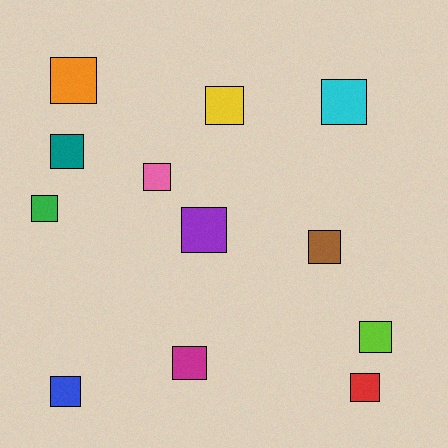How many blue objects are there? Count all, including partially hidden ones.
There is 1 blue object.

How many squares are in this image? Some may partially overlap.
There are 12 squares.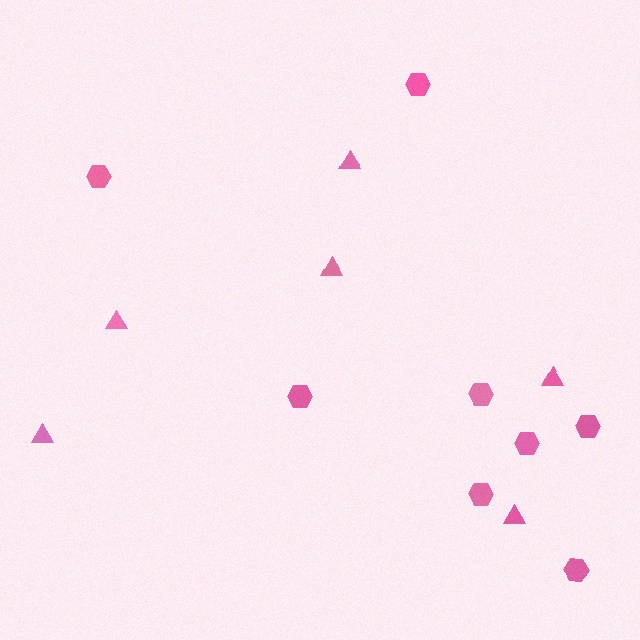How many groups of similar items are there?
There are 2 groups: one group of hexagons (8) and one group of triangles (6).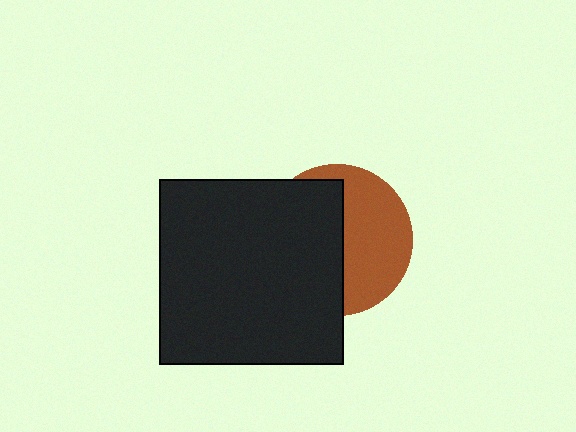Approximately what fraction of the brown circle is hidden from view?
Roughly 52% of the brown circle is hidden behind the black square.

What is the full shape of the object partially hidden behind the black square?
The partially hidden object is a brown circle.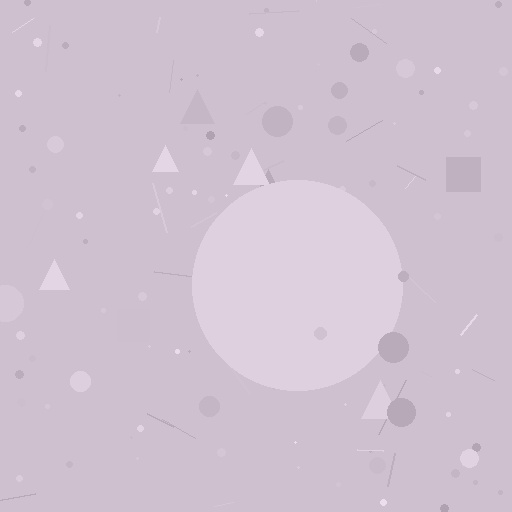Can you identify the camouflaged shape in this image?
The camouflaged shape is a circle.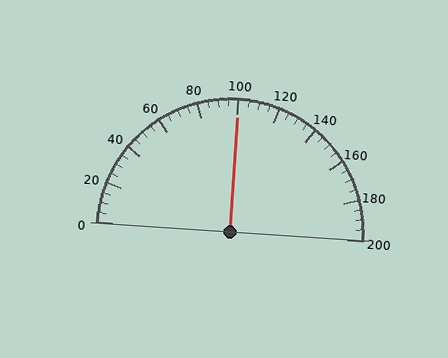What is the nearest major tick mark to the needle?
The nearest major tick mark is 100.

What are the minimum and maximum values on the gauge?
The gauge ranges from 0 to 200.